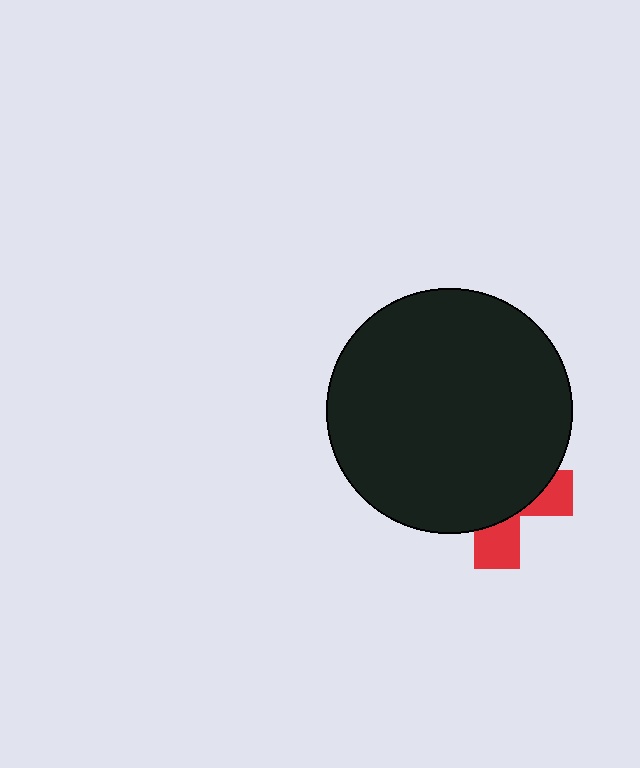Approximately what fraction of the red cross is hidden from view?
Roughly 69% of the red cross is hidden behind the black circle.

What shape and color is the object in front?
The object in front is a black circle.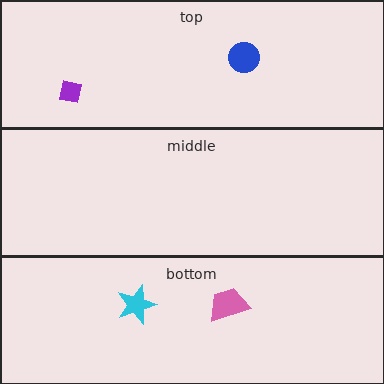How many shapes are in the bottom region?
2.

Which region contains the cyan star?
The bottom region.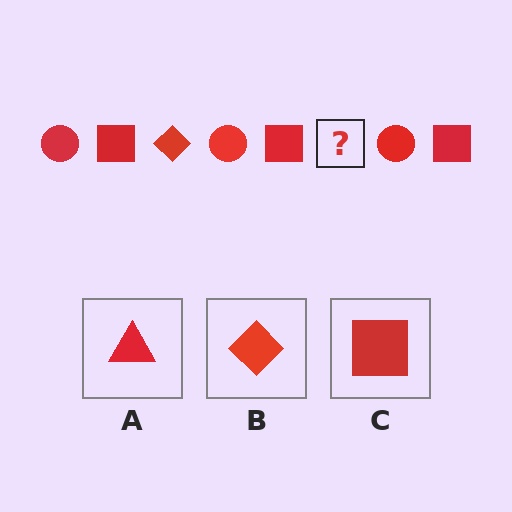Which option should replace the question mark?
Option B.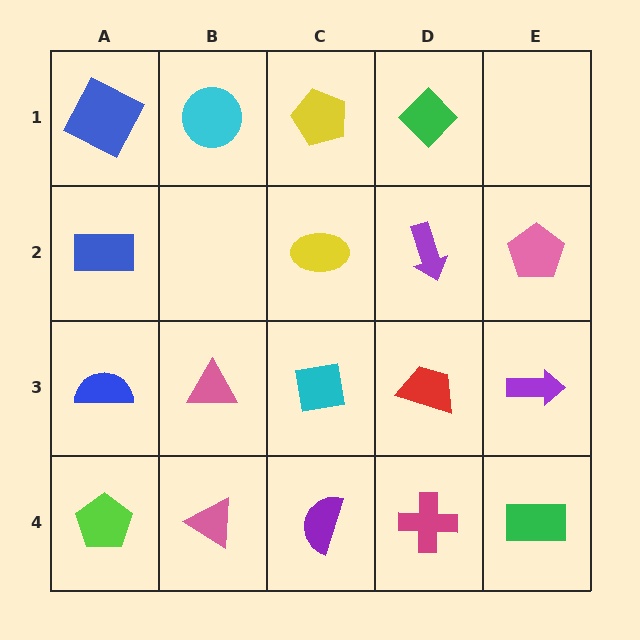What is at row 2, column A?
A blue rectangle.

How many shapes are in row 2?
4 shapes.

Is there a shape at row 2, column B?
No, that cell is empty.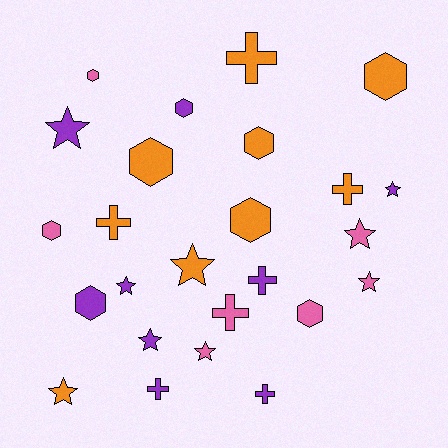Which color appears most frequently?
Orange, with 9 objects.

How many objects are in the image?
There are 25 objects.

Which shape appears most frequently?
Hexagon, with 9 objects.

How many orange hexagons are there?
There are 4 orange hexagons.